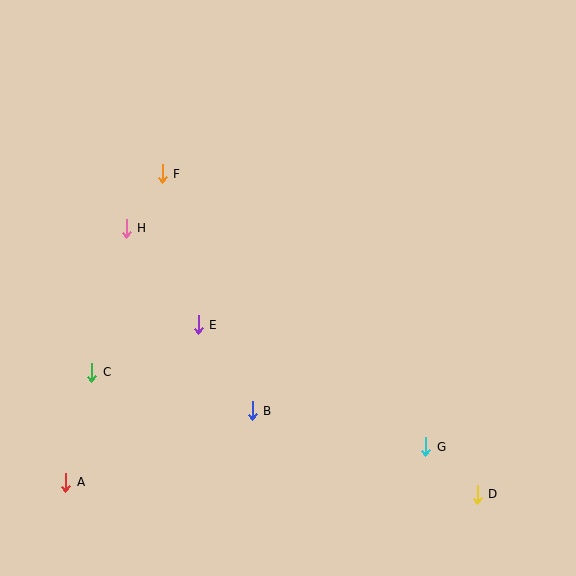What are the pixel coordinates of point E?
Point E is at (198, 325).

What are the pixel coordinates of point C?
Point C is at (92, 372).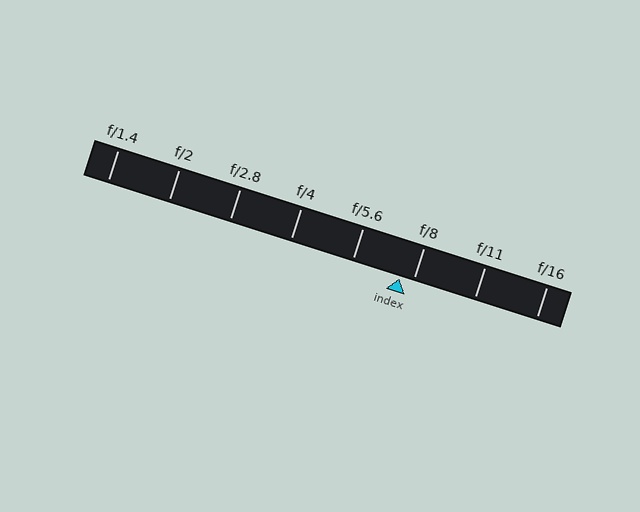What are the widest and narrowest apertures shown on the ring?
The widest aperture shown is f/1.4 and the narrowest is f/16.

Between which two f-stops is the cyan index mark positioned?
The index mark is between f/5.6 and f/8.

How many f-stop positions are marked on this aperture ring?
There are 8 f-stop positions marked.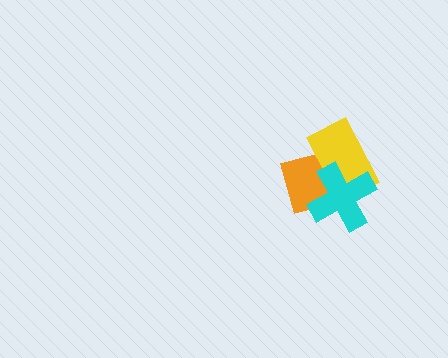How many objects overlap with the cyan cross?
2 objects overlap with the cyan cross.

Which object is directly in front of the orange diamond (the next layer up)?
The yellow rectangle is directly in front of the orange diamond.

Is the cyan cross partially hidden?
No, no other shape covers it.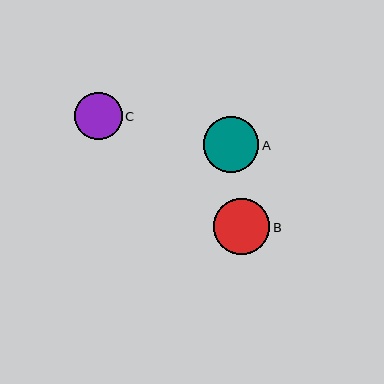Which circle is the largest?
Circle B is the largest with a size of approximately 56 pixels.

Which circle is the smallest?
Circle C is the smallest with a size of approximately 47 pixels.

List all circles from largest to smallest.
From largest to smallest: B, A, C.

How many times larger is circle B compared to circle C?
Circle B is approximately 1.2 times the size of circle C.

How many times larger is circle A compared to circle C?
Circle A is approximately 1.2 times the size of circle C.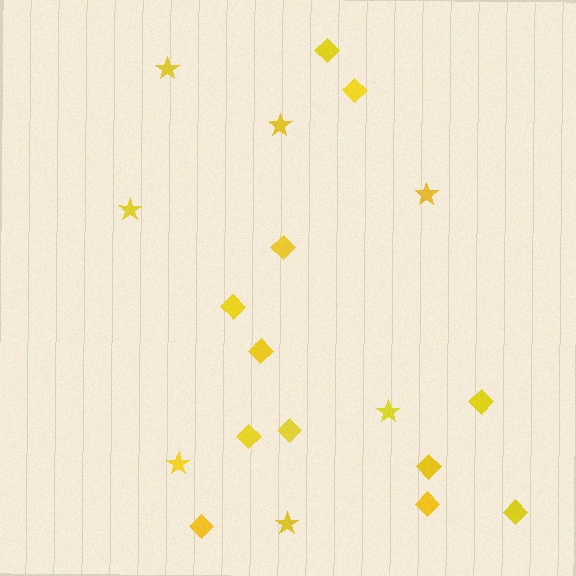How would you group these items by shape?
There are 2 groups: one group of diamonds (12) and one group of stars (7).